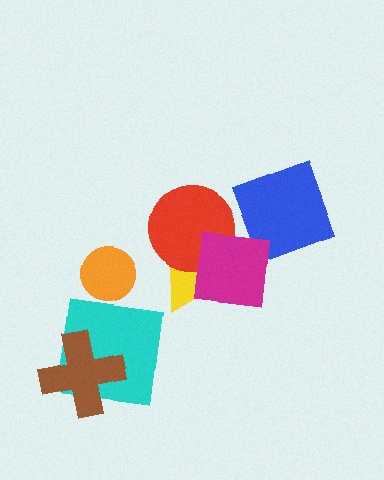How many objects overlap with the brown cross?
1 object overlaps with the brown cross.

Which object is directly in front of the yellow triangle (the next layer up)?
The red circle is directly in front of the yellow triangle.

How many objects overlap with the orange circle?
0 objects overlap with the orange circle.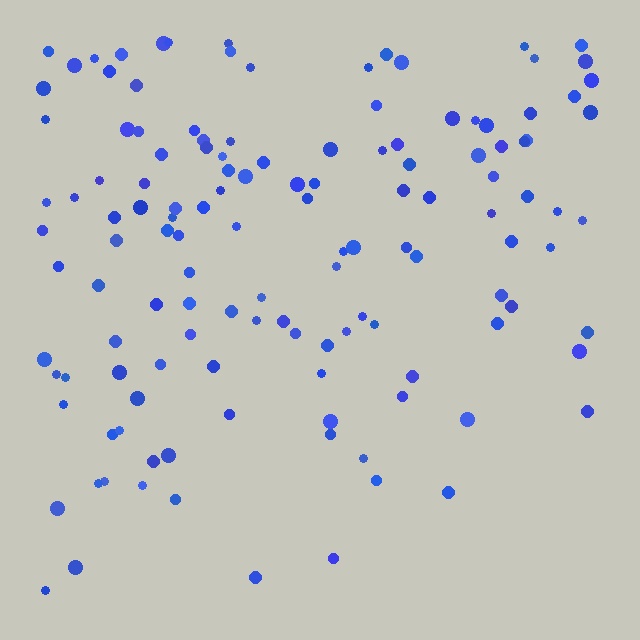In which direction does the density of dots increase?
From bottom to top, with the top side densest.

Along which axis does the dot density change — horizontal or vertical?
Vertical.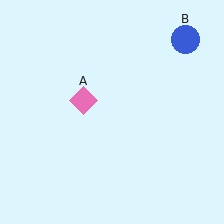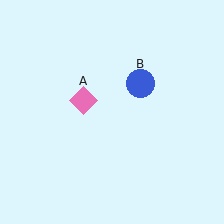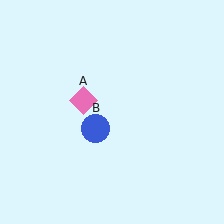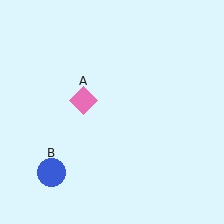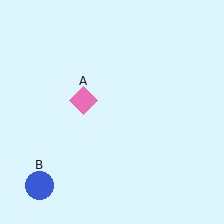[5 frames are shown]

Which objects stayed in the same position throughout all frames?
Pink diamond (object A) remained stationary.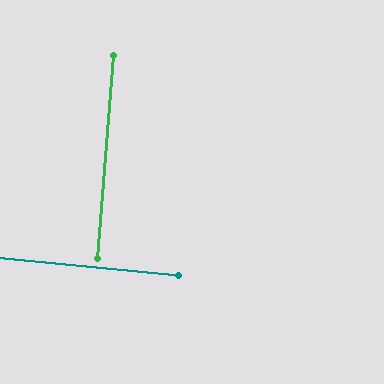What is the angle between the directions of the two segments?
Approximately 89 degrees.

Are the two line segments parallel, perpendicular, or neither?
Perpendicular — they meet at approximately 89°.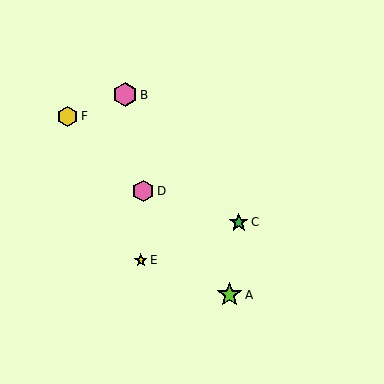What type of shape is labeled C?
Shape C is a green star.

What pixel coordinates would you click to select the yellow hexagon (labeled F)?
Click at (68, 116) to select the yellow hexagon F.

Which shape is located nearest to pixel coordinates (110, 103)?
The pink hexagon (labeled B) at (125, 95) is nearest to that location.